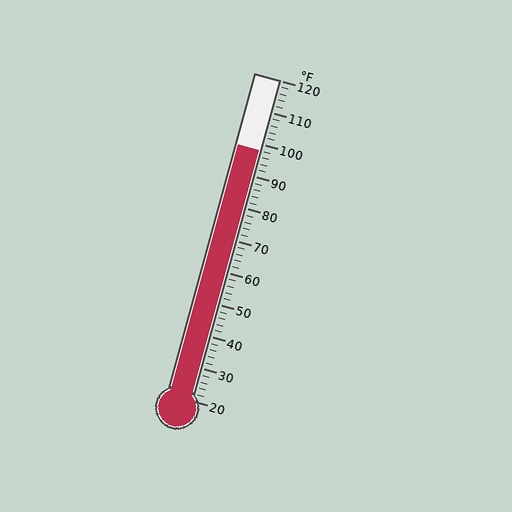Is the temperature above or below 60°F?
The temperature is above 60°F.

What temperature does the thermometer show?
The thermometer shows approximately 98°F.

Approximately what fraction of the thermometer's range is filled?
The thermometer is filled to approximately 80% of its range.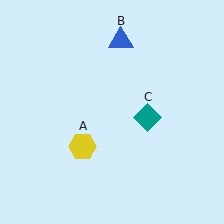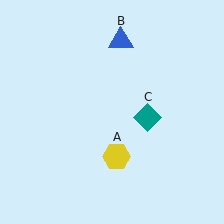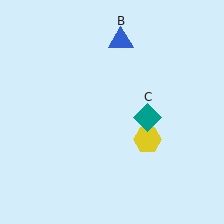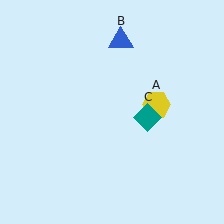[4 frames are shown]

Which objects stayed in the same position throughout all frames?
Blue triangle (object B) and teal diamond (object C) remained stationary.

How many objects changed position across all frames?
1 object changed position: yellow hexagon (object A).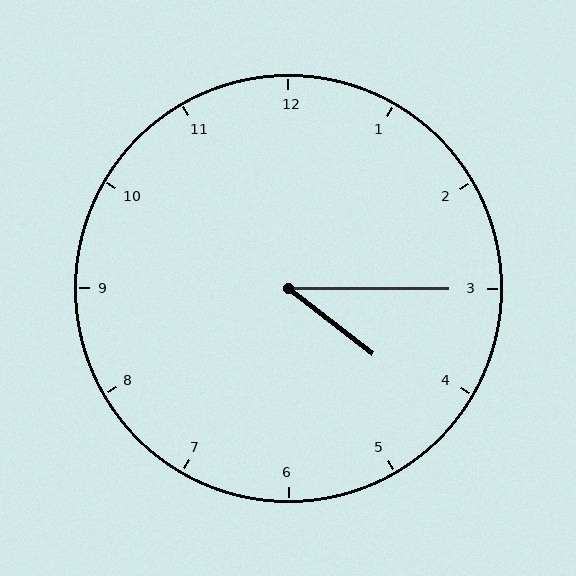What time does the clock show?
4:15.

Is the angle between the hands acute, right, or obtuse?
It is acute.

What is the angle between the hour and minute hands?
Approximately 38 degrees.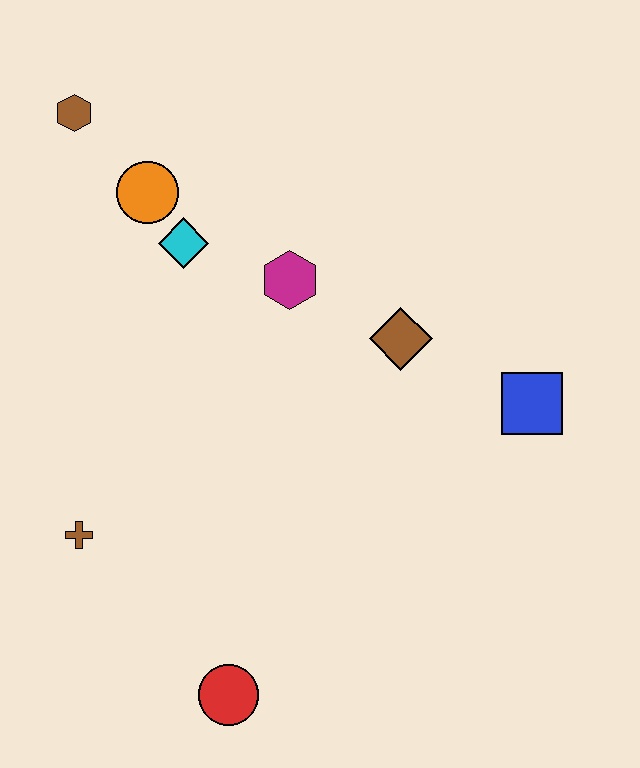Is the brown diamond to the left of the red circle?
No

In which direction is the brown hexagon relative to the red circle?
The brown hexagon is above the red circle.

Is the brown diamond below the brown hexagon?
Yes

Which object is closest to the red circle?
The brown cross is closest to the red circle.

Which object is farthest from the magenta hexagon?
The red circle is farthest from the magenta hexagon.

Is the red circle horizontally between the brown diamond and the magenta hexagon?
No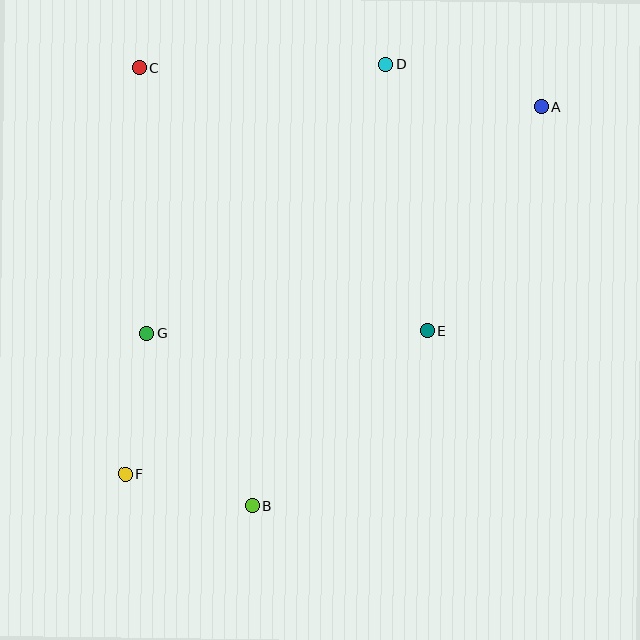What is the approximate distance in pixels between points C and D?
The distance between C and D is approximately 246 pixels.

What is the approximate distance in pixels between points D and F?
The distance between D and F is approximately 485 pixels.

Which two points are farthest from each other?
Points A and F are farthest from each other.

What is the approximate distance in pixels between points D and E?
The distance between D and E is approximately 270 pixels.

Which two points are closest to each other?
Points B and F are closest to each other.